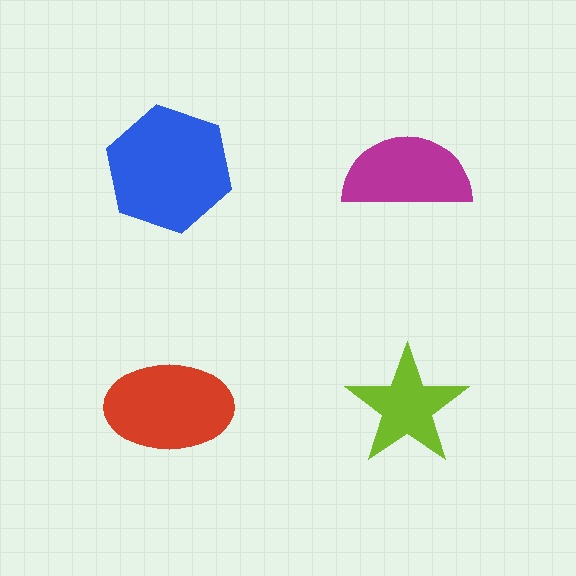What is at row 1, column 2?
A magenta semicircle.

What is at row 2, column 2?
A lime star.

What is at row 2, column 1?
A red ellipse.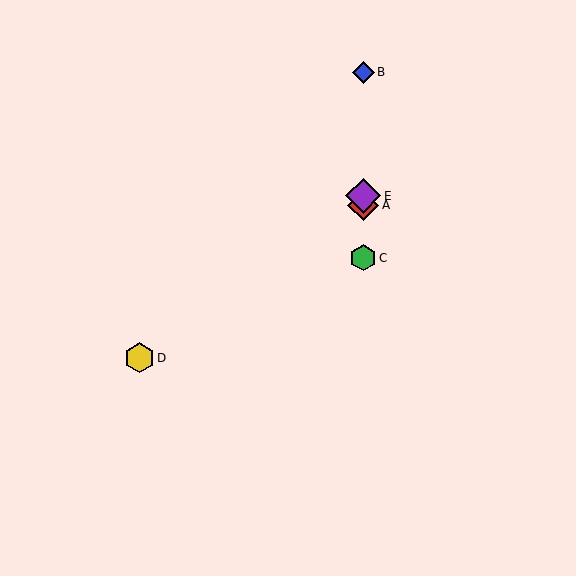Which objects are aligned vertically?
Objects A, B, C, E are aligned vertically.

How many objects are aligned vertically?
4 objects (A, B, C, E) are aligned vertically.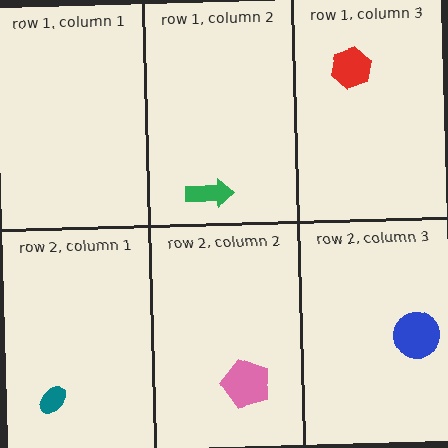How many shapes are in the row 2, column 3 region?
1.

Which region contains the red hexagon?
The row 1, column 3 region.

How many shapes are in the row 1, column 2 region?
1.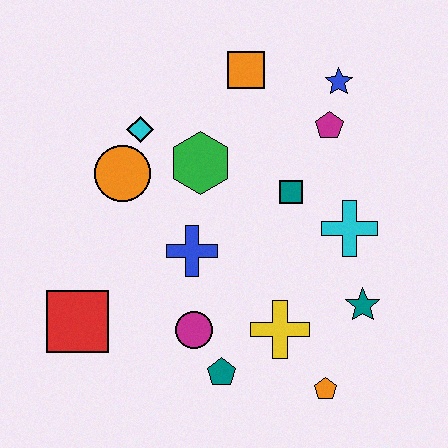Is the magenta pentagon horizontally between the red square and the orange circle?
No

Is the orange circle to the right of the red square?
Yes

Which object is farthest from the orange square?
The orange pentagon is farthest from the orange square.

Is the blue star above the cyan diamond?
Yes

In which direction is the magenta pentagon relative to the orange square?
The magenta pentagon is to the right of the orange square.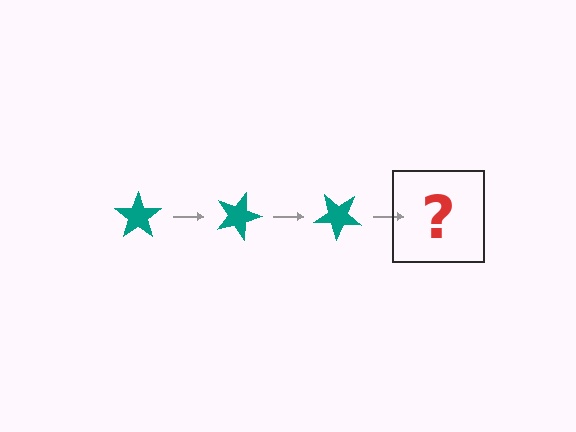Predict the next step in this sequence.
The next step is a teal star rotated 60 degrees.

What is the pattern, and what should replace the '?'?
The pattern is that the star rotates 20 degrees each step. The '?' should be a teal star rotated 60 degrees.